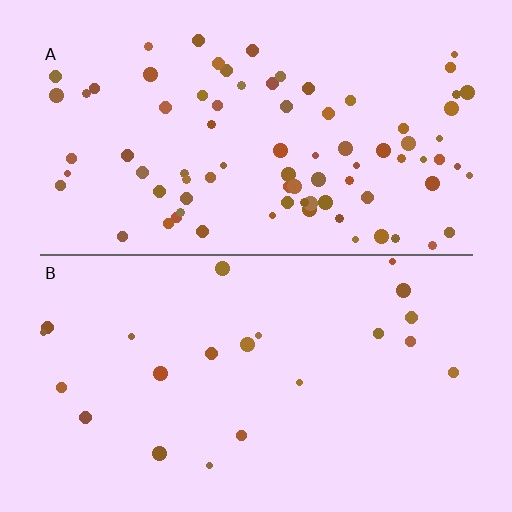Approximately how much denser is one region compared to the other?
Approximately 3.8× — region A over region B.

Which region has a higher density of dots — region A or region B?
A (the top).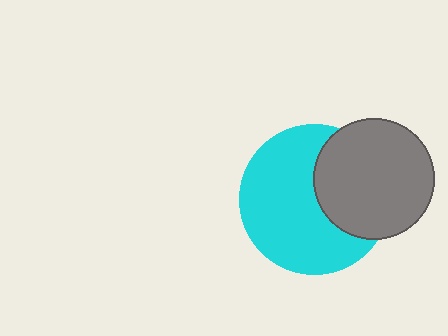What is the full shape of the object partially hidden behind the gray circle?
The partially hidden object is a cyan circle.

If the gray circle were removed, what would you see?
You would see the complete cyan circle.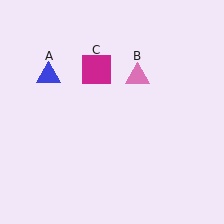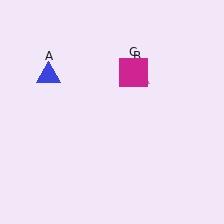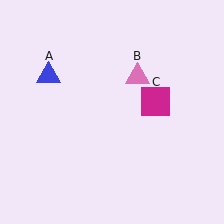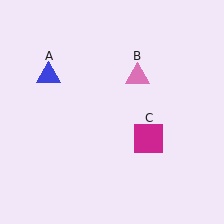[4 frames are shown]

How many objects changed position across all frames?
1 object changed position: magenta square (object C).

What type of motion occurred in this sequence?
The magenta square (object C) rotated clockwise around the center of the scene.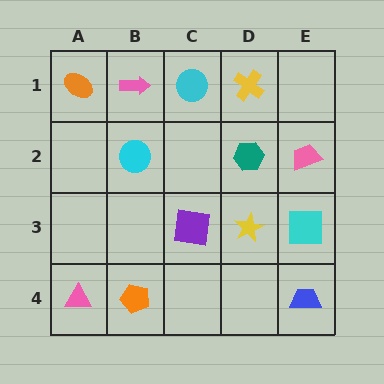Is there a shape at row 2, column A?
No, that cell is empty.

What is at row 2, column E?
A pink trapezoid.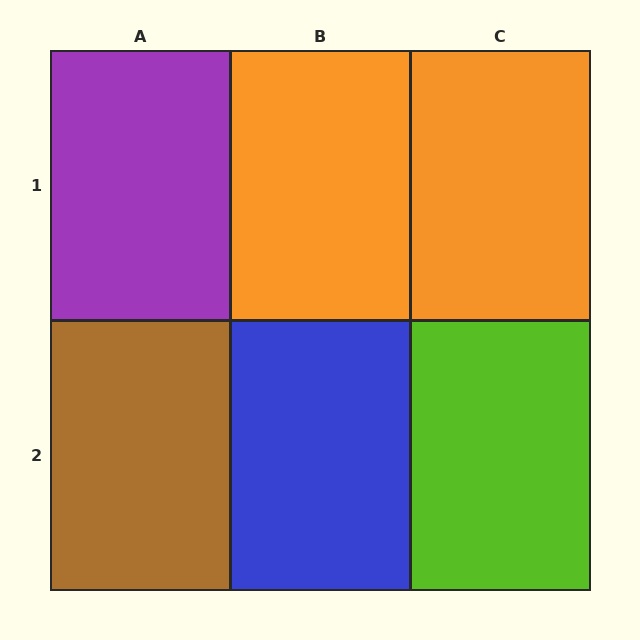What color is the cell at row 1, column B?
Orange.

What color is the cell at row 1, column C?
Orange.